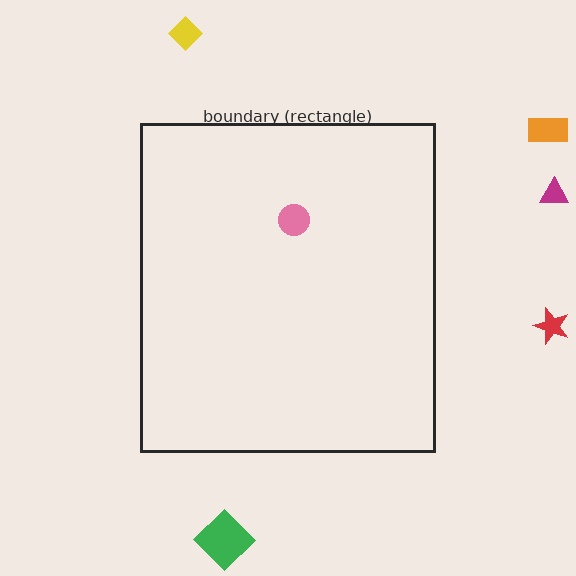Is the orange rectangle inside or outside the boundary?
Outside.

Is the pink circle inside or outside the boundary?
Inside.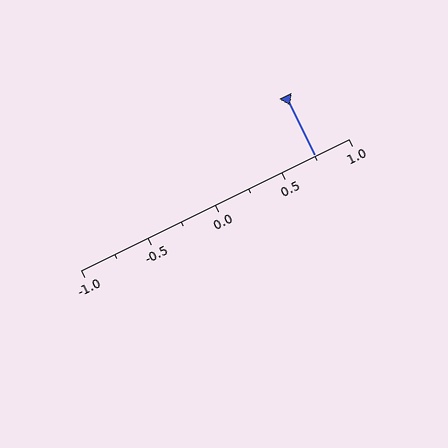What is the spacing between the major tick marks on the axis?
The major ticks are spaced 0.5 apart.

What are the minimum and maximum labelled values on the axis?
The axis runs from -1.0 to 1.0.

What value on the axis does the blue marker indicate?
The marker indicates approximately 0.75.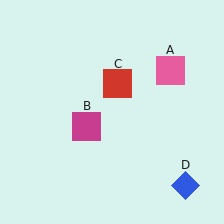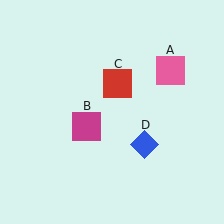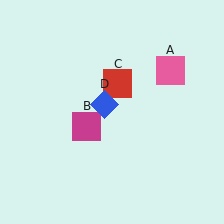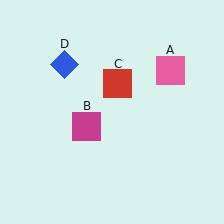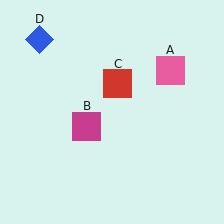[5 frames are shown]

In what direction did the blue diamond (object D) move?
The blue diamond (object D) moved up and to the left.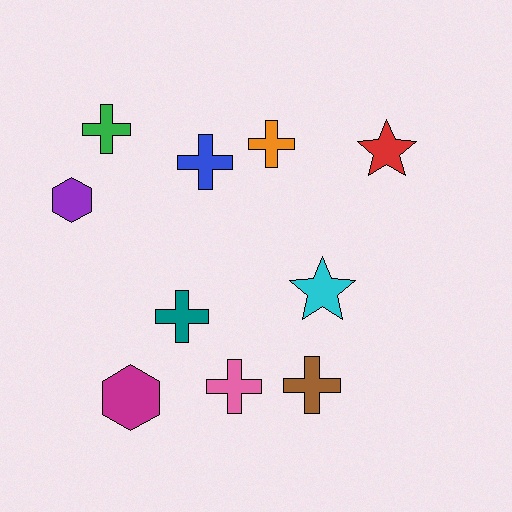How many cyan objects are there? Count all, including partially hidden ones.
There is 1 cyan object.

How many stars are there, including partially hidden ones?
There are 2 stars.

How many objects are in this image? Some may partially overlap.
There are 10 objects.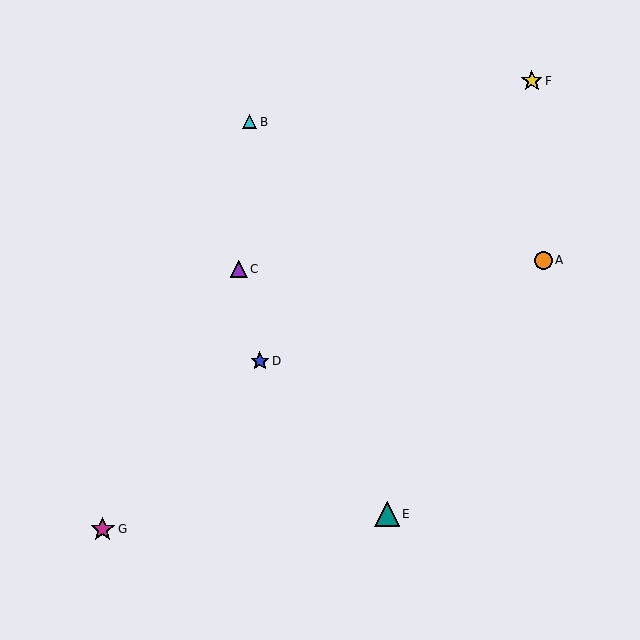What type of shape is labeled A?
Shape A is an orange circle.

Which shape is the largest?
The teal triangle (labeled E) is the largest.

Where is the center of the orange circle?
The center of the orange circle is at (543, 260).